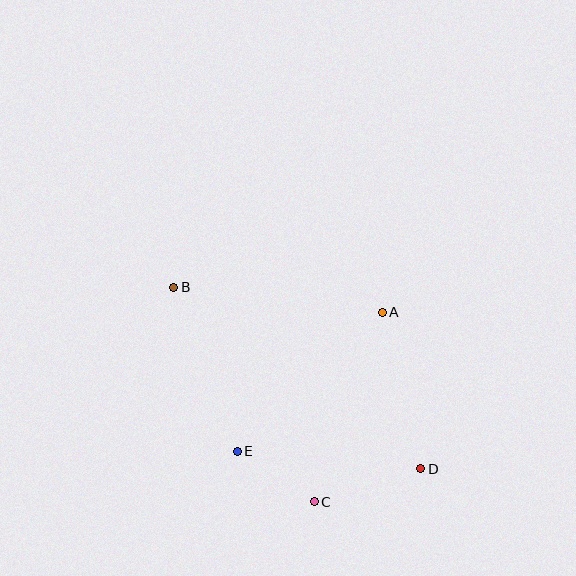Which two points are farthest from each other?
Points B and D are farthest from each other.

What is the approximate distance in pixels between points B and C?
The distance between B and C is approximately 257 pixels.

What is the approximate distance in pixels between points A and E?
The distance between A and E is approximately 200 pixels.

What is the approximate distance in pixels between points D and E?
The distance between D and E is approximately 184 pixels.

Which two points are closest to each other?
Points C and E are closest to each other.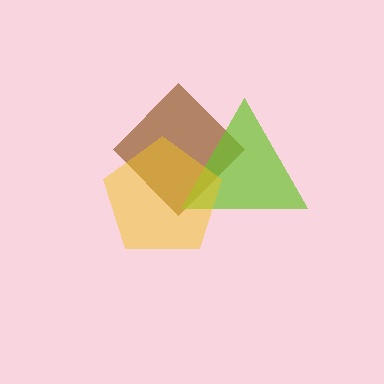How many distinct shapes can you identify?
There are 3 distinct shapes: a brown diamond, a lime triangle, a yellow pentagon.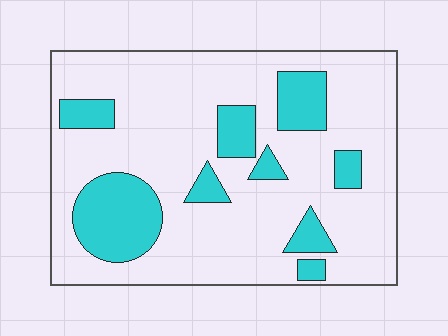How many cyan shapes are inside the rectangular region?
9.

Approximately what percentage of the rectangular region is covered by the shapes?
Approximately 20%.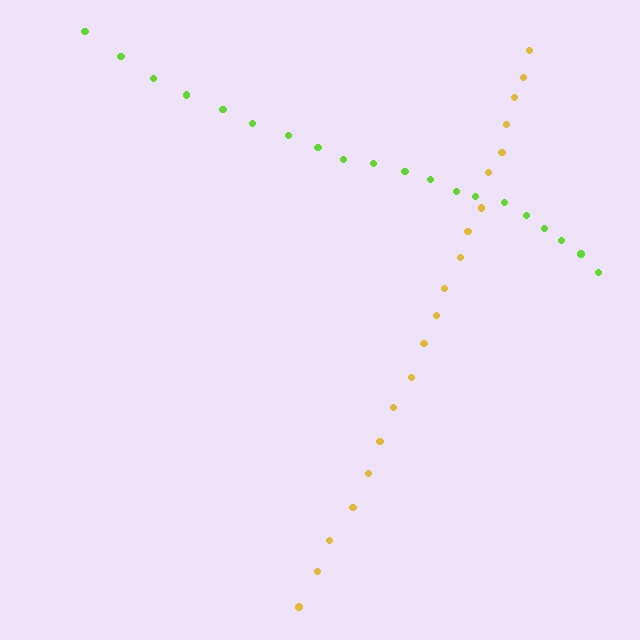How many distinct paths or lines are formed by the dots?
There are 2 distinct paths.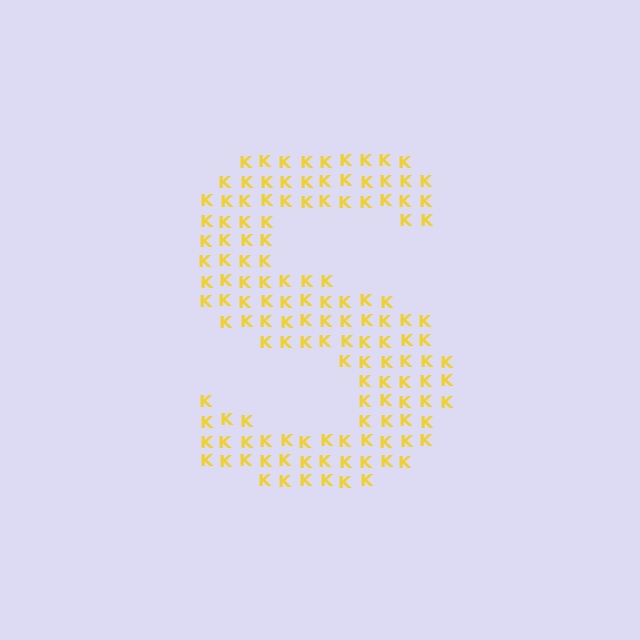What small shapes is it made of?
It is made of small letter K's.